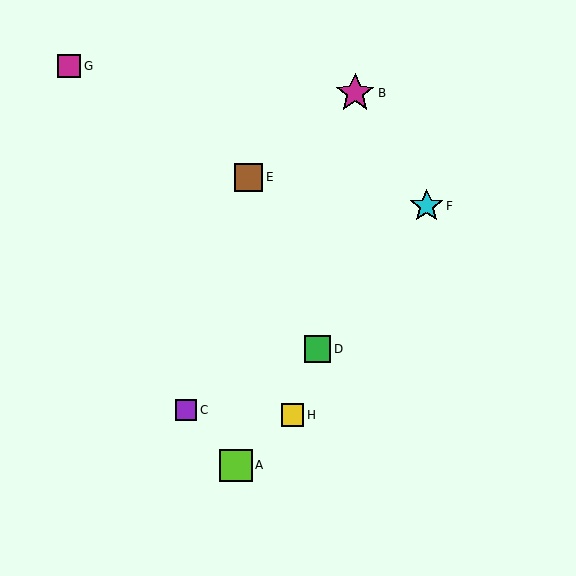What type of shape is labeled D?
Shape D is a green square.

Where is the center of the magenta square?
The center of the magenta square is at (69, 66).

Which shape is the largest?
The magenta star (labeled B) is the largest.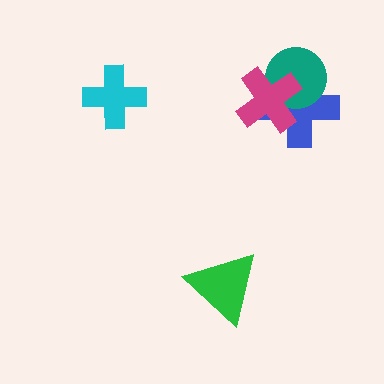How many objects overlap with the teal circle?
2 objects overlap with the teal circle.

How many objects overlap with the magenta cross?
2 objects overlap with the magenta cross.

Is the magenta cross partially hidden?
No, no other shape covers it.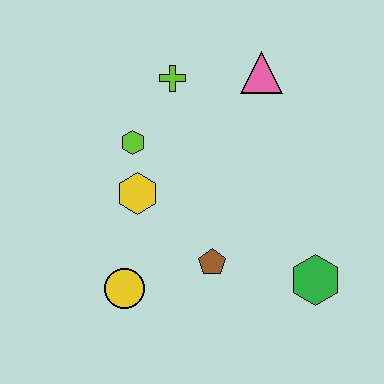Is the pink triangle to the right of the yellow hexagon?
Yes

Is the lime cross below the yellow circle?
No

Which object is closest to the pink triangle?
The lime cross is closest to the pink triangle.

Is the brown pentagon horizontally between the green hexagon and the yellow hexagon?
Yes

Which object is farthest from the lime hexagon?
The green hexagon is farthest from the lime hexagon.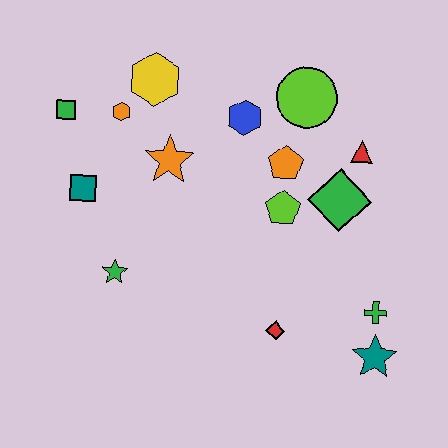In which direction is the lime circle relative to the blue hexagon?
The lime circle is to the right of the blue hexagon.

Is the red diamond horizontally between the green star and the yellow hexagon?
No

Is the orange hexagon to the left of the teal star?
Yes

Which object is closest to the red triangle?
The green diamond is closest to the red triangle.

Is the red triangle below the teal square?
No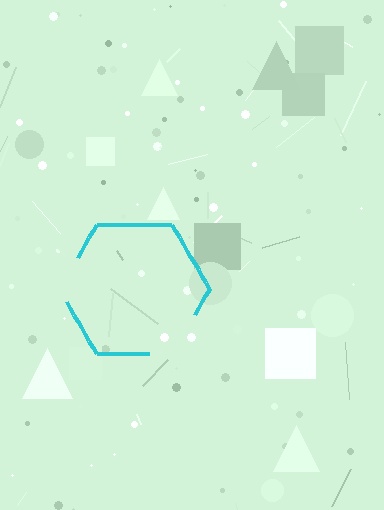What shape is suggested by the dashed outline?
The dashed outline suggests a hexagon.